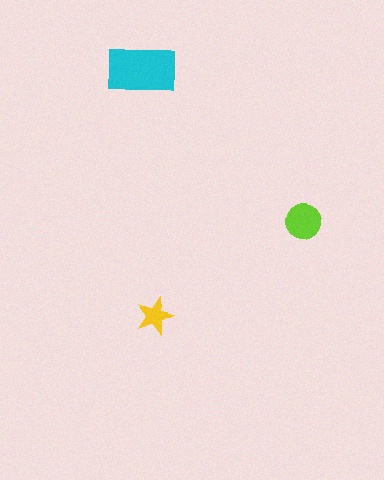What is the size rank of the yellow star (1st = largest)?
3rd.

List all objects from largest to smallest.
The cyan rectangle, the lime circle, the yellow star.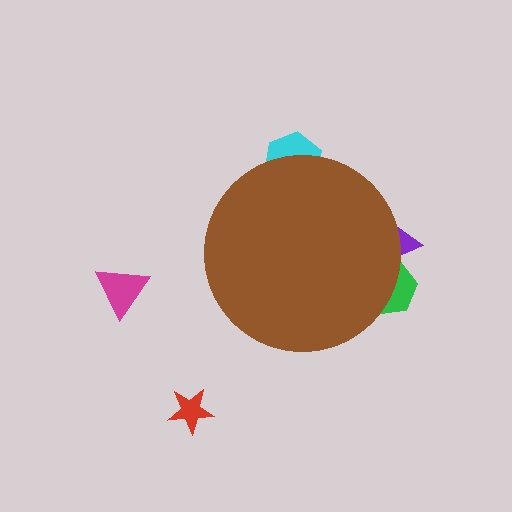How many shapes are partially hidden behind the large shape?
3 shapes are partially hidden.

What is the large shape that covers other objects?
A brown circle.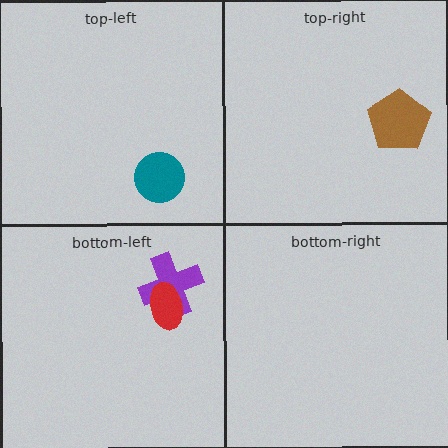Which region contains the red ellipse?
The bottom-left region.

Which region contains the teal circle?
The top-left region.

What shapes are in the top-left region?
The teal circle.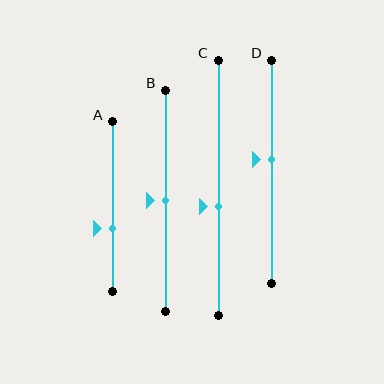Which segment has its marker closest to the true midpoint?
Segment B has its marker closest to the true midpoint.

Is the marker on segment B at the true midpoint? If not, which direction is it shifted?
Yes, the marker on segment B is at the true midpoint.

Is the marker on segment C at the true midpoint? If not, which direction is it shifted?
No, the marker on segment C is shifted downward by about 7% of the segment length.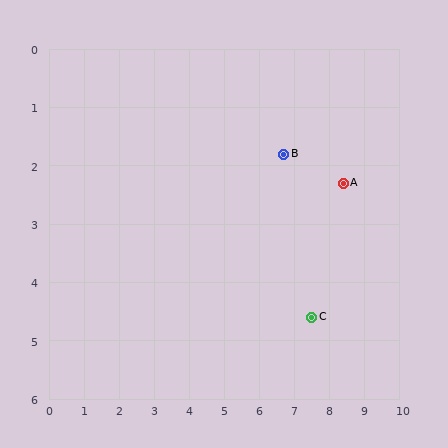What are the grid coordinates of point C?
Point C is at approximately (7.5, 4.6).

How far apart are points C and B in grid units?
Points C and B are about 2.9 grid units apart.